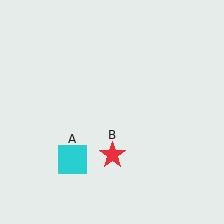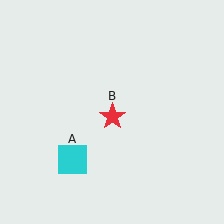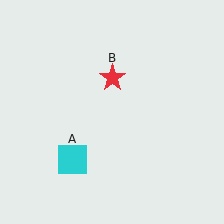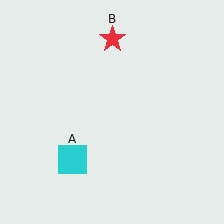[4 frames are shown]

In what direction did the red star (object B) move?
The red star (object B) moved up.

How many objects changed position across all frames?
1 object changed position: red star (object B).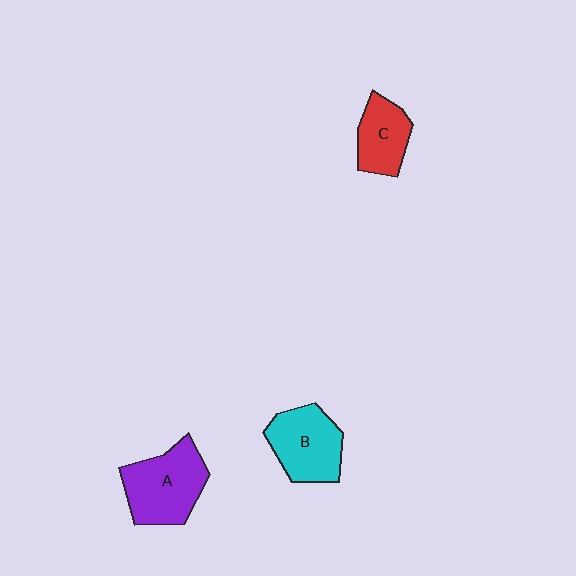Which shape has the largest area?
Shape A (purple).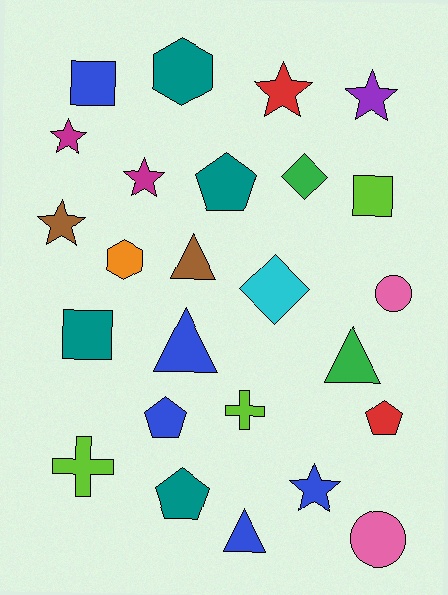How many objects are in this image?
There are 25 objects.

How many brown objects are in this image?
There are 2 brown objects.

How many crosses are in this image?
There are 2 crosses.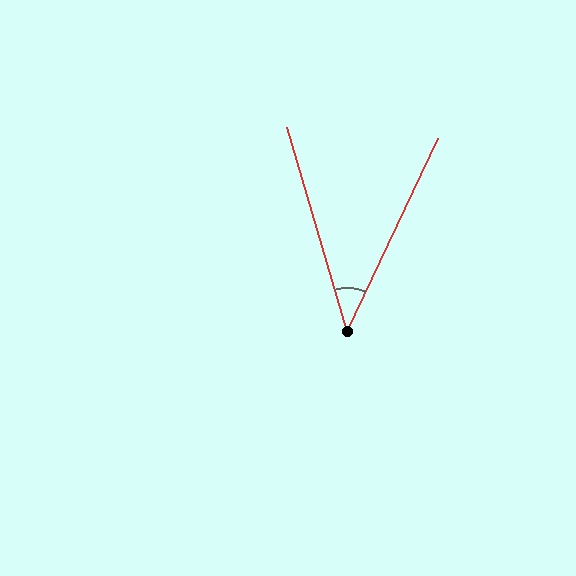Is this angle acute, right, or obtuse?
It is acute.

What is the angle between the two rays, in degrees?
Approximately 42 degrees.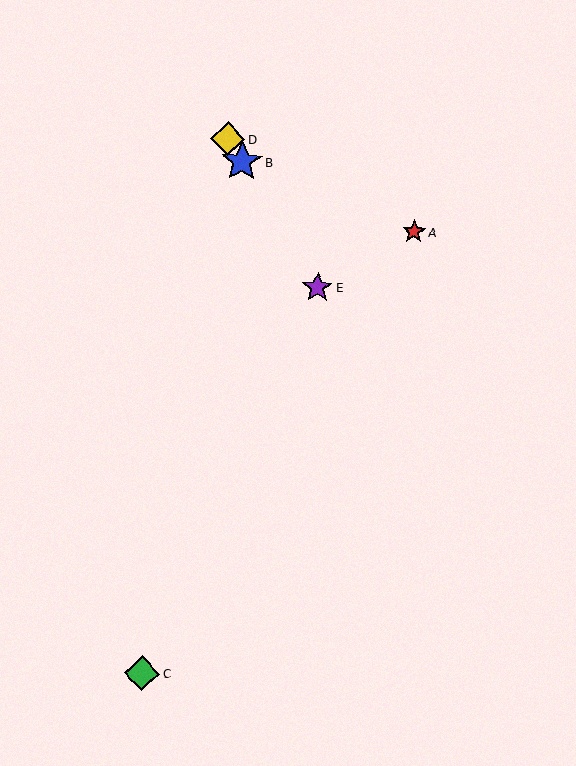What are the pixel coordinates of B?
Object B is at (242, 162).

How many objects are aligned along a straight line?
3 objects (B, D, E) are aligned along a straight line.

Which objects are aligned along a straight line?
Objects B, D, E are aligned along a straight line.